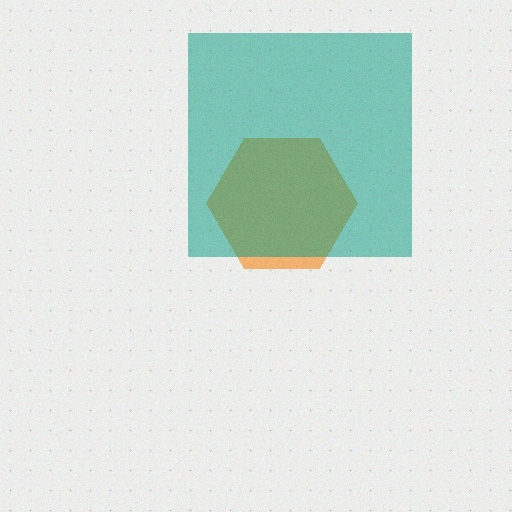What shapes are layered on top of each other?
The layered shapes are: an orange hexagon, a teal square.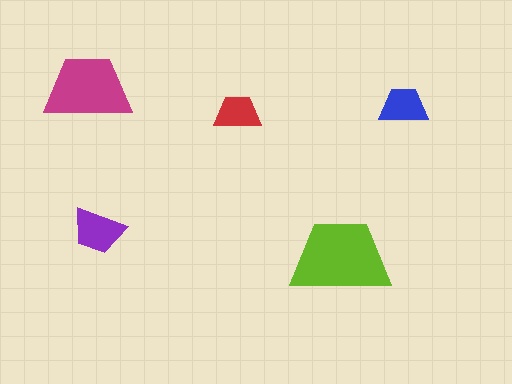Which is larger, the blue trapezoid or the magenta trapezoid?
The magenta one.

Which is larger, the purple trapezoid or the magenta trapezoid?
The magenta one.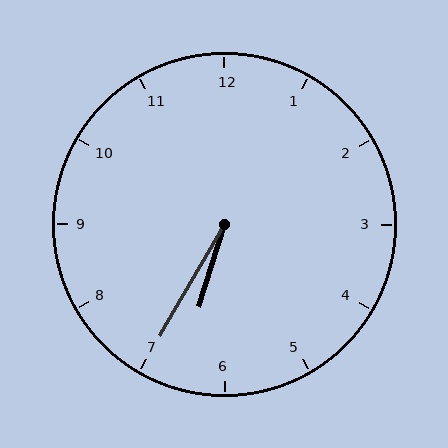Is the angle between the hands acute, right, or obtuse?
It is acute.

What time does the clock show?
6:35.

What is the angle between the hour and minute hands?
Approximately 12 degrees.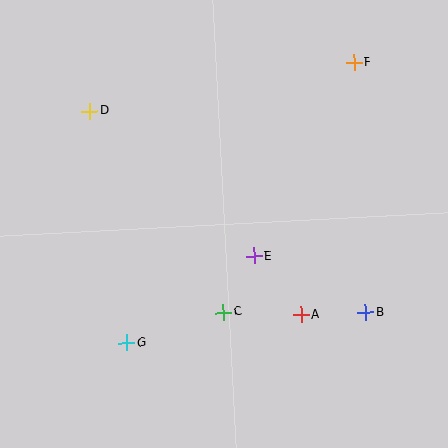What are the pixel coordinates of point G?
Point G is at (127, 343).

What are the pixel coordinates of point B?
Point B is at (366, 313).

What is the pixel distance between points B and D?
The distance between B and D is 342 pixels.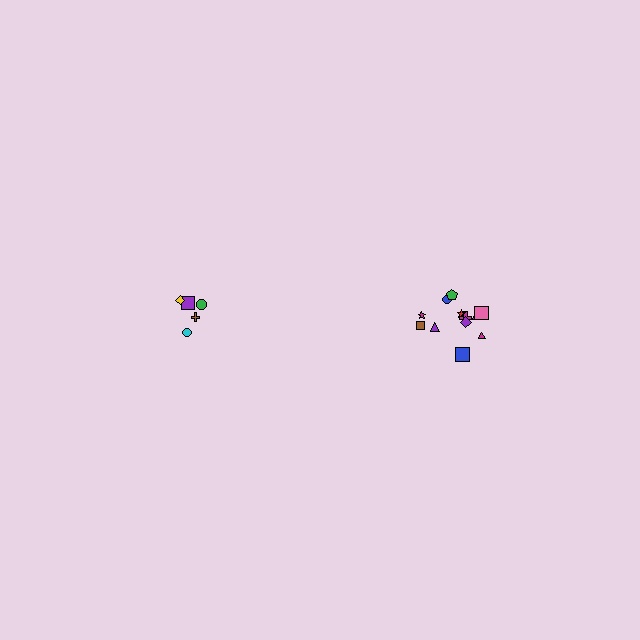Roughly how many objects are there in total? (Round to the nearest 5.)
Roughly 15 objects in total.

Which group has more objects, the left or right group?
The right group.